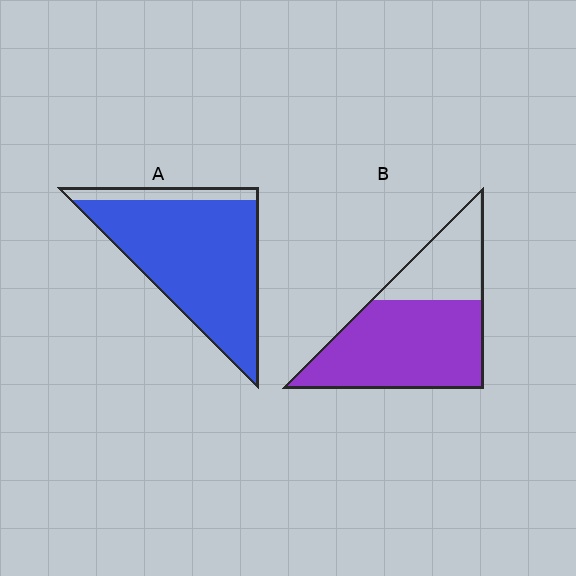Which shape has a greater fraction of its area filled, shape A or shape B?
Shape A.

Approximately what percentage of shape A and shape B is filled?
A is approximately 90% and B is approximately 70%.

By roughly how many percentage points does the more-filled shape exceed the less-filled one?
By roughly 20 percentage points (A over B).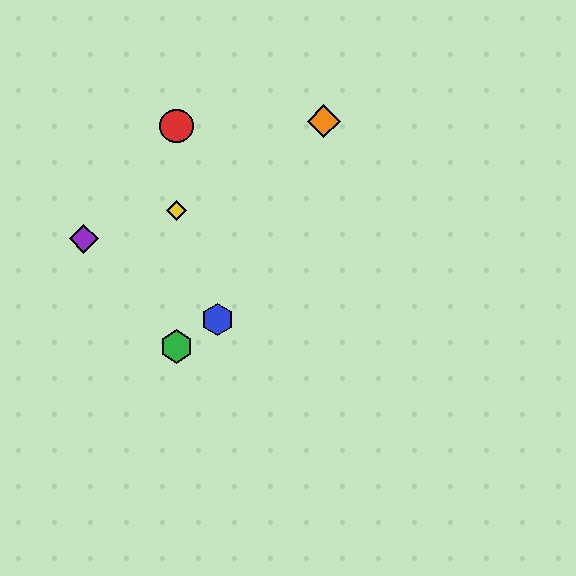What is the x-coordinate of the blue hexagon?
The blue hexagon is at x≈218.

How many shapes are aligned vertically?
3 shapes (the red circle, the green hexagon, the yellow diamond) are aligned vertically.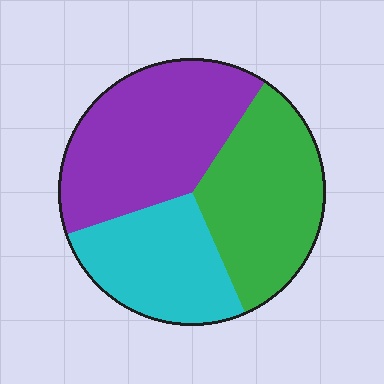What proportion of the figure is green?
Green covers 34% of the figure.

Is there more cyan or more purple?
Purple.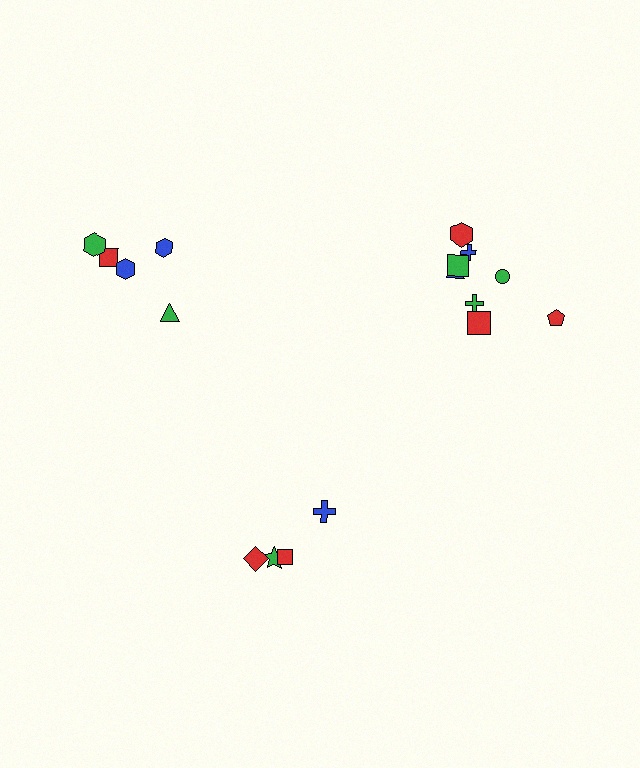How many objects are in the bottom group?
There are 4 objects.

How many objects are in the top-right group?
There are 8 objects.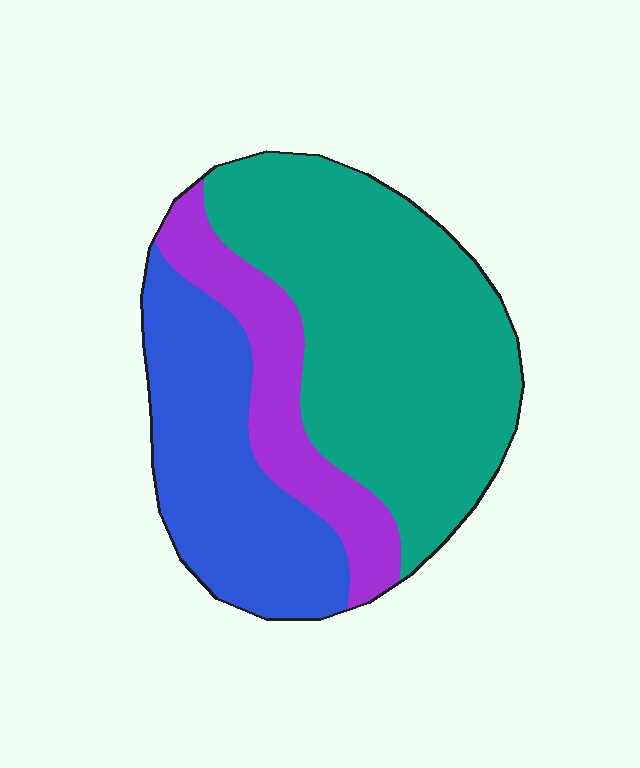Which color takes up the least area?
Purple, at roughly 20%.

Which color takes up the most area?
Teal, at roughly 55%.